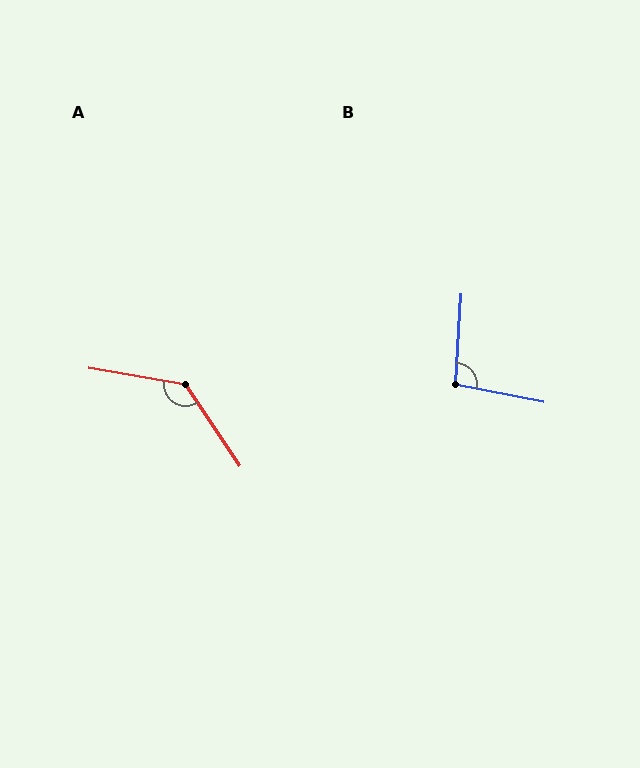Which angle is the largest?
A, at approximately 134 degrees.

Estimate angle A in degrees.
Approximately 134 degrees.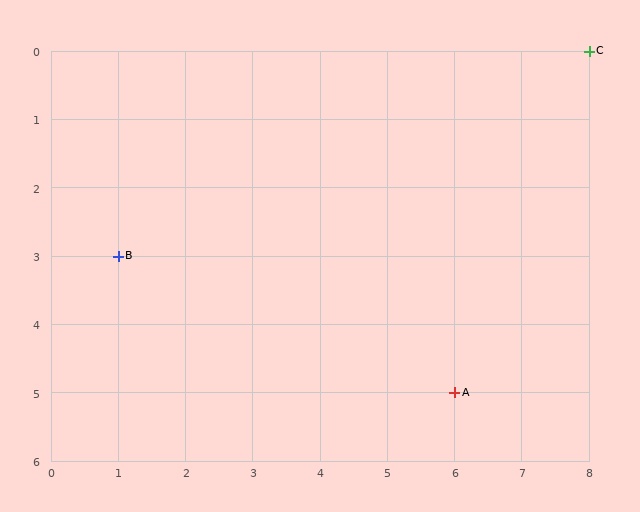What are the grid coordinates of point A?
Point A is at grid coordinates (6, 5).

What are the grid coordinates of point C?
Point C is at grid coordinates (8, 0).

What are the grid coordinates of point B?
Point B is at grid coordinates (1, 3).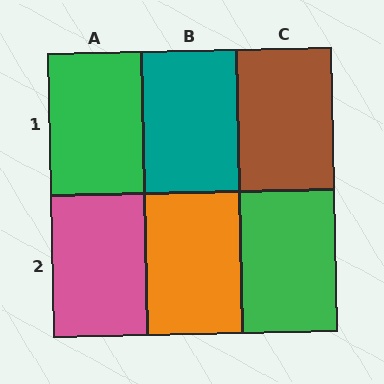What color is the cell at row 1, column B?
Teal.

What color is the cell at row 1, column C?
Brown.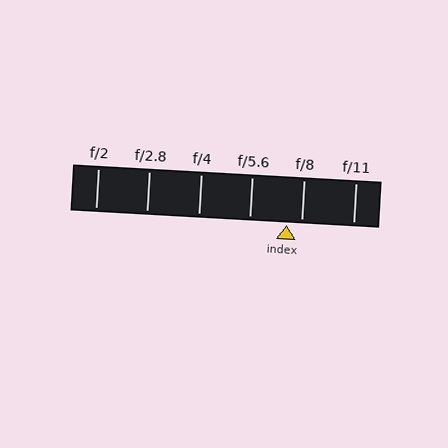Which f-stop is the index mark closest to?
The index mark is closest to f/8.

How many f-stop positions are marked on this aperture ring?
There are 6 f-stop positions marked.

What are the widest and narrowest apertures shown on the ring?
The widest aperture shown is f/2 and the narrowest is f/11.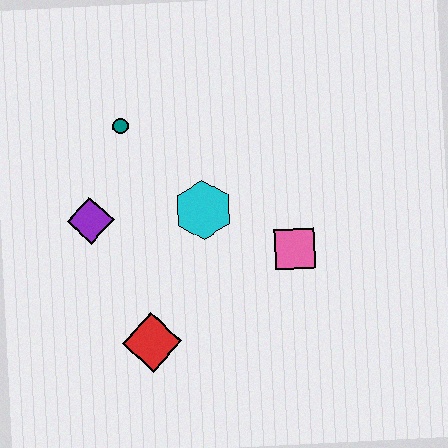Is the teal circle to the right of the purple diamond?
Yes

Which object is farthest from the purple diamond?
The pink square is farthest from the purple diamond.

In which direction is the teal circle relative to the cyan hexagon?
The teal circle is above the cyan hexagon.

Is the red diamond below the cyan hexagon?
Yes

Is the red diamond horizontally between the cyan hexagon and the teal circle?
Yes